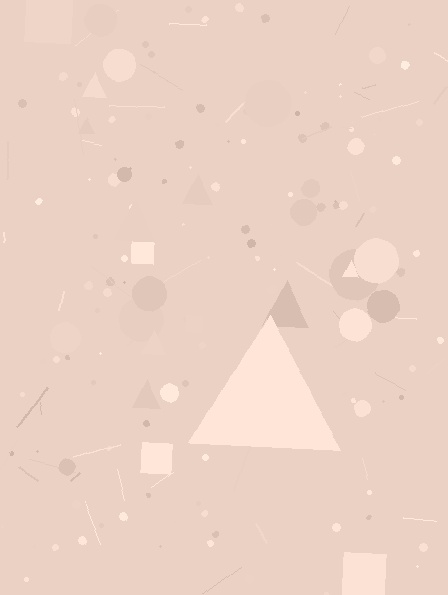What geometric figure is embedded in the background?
A triangle is embedded in the background.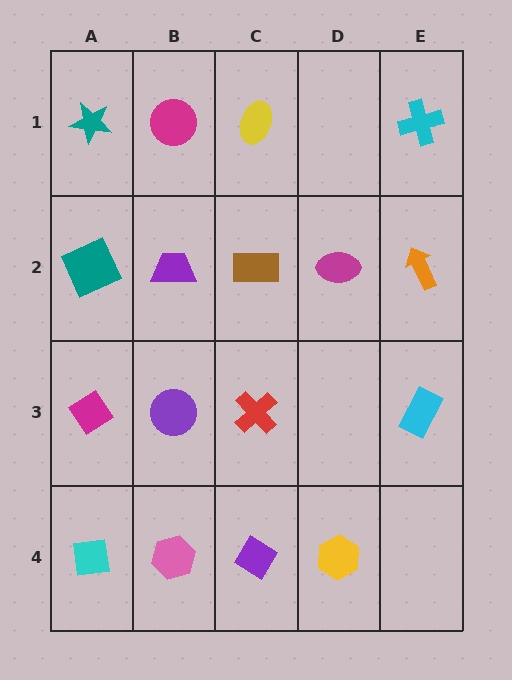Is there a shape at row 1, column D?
No, that cell is empty.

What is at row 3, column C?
A red cross.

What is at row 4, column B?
A pink hexagon.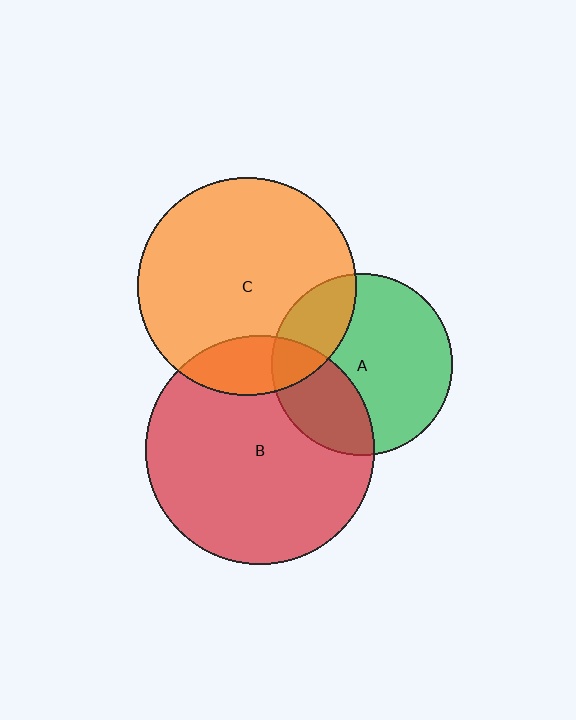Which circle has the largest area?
Circle B (red).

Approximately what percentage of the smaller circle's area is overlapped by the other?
Approximately 30%.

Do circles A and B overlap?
Yes.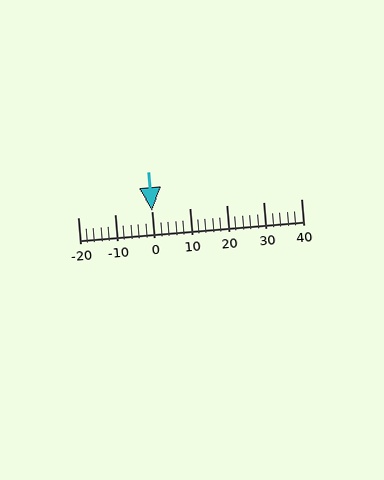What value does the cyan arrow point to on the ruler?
The cyan arrow points to approximately 0.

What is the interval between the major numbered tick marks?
The major tick marks are spaced 10 units apart.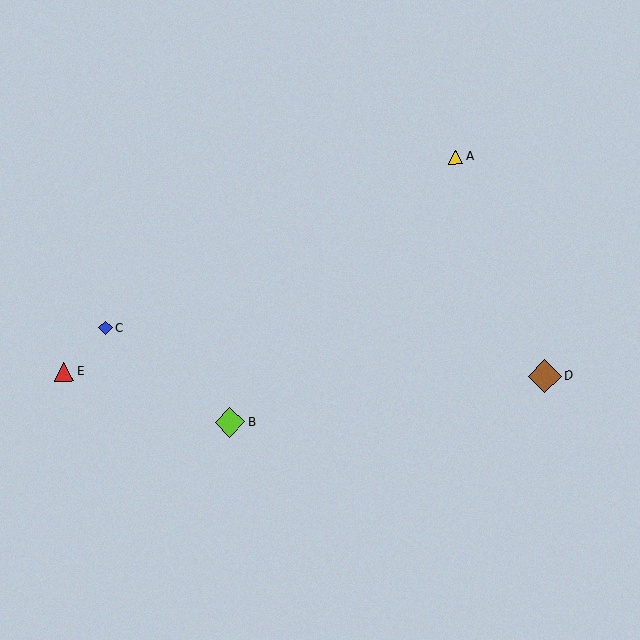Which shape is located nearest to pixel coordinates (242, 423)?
The lime diamond (labeled B) at (230, 422) is nearest to that location.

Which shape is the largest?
The brown diamond (labeled D) is the largest.